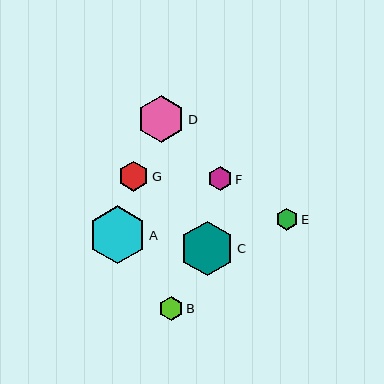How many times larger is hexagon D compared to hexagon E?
Hexagon D is approximately 2.1 times the size of hexagon E.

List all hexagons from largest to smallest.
From largest to smallest: A, C, D, G, F, B, E.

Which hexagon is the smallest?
Hexagon E is the smallest with a size of approximately 22 pixels.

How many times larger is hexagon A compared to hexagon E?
Hexagon A is approximately 2.6 times the size of hexagon E.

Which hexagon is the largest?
Hexagon A is the largest with a size of approximately 58 pixels.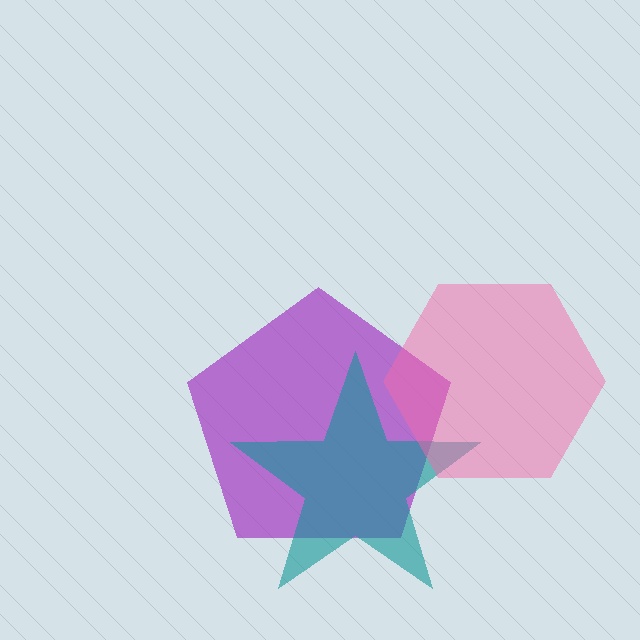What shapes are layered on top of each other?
The layered shapes are: a purple pentagon, a teal star, a pink hexagon.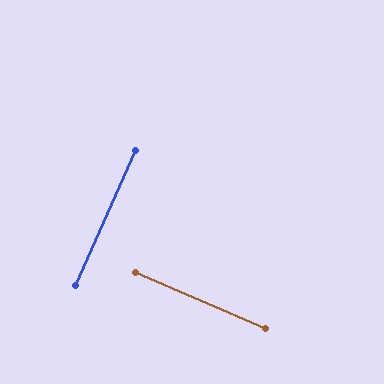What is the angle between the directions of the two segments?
Approximately 89 degrees.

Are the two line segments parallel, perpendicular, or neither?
Perpendicular — they meet at approximately 89°.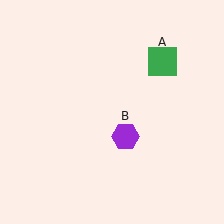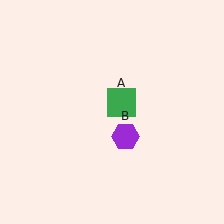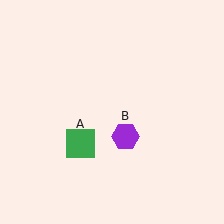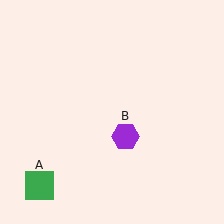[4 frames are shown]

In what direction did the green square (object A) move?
The green square (object A) moved down and to the left.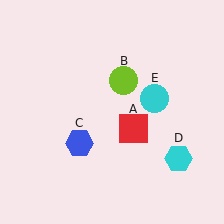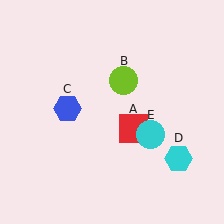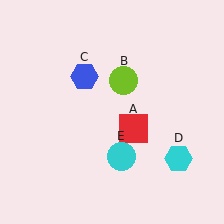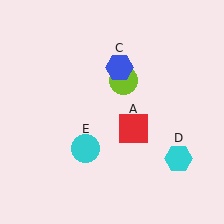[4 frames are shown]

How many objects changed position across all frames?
2 objects changed position: blue hexagon (object C), cyan circle (object E).